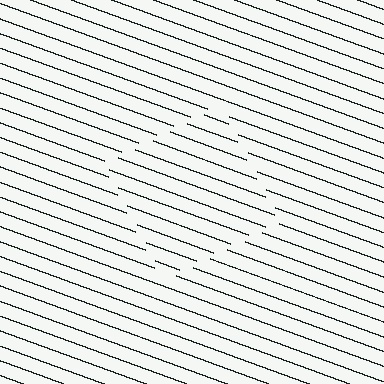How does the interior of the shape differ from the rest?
The interior of the shape contains the same grating, shifted by half a period — the contour is defined by the phase discontinuity where line-ends from the inner and outer gratings abut.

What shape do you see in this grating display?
An illusory square. The interior of the shape contains the same grating, shifted by half a period — the contour is defined by the phase discontinuity where line-ends from the inner and outer gratings abut.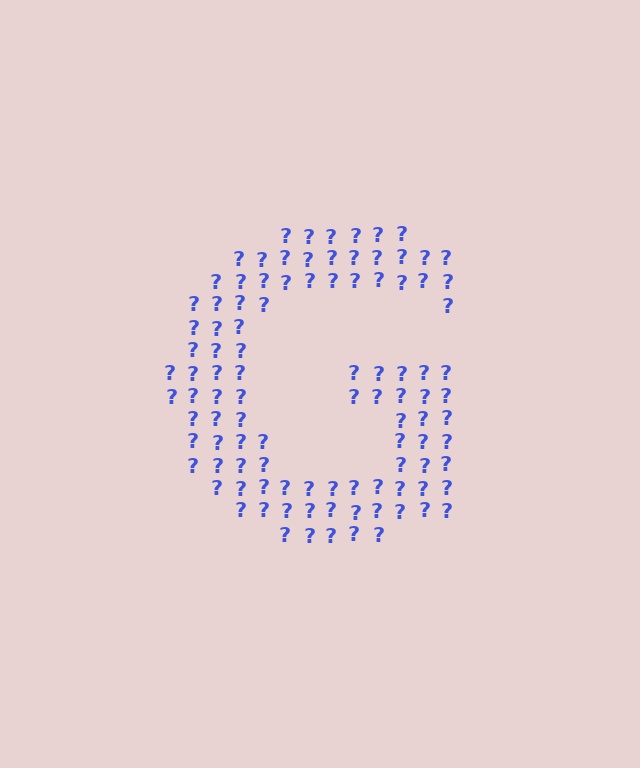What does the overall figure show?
The overall figure shows the letter G.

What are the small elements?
The small elements are question marks.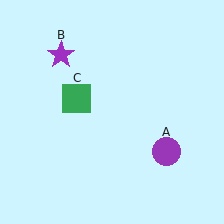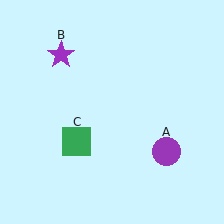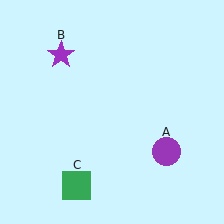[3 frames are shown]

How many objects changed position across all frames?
1 object changed position: green square (object C).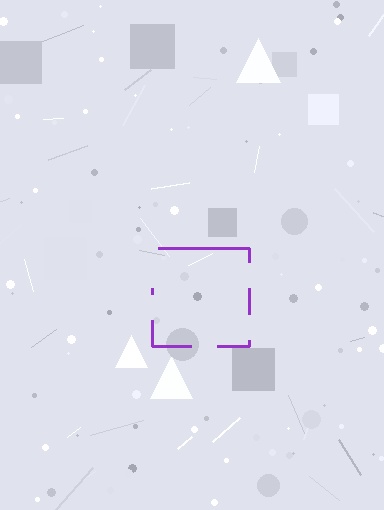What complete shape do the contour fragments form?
The contour fragments form a square.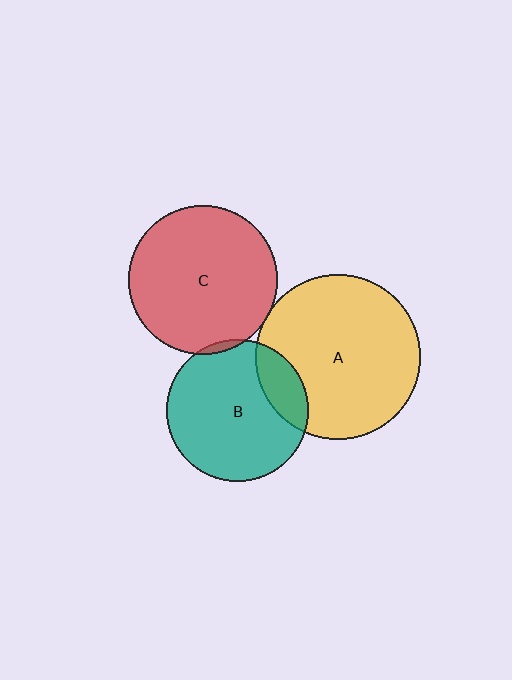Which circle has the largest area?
Circle A (yellow).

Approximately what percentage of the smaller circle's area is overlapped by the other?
Approximately 5%.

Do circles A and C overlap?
Yes.